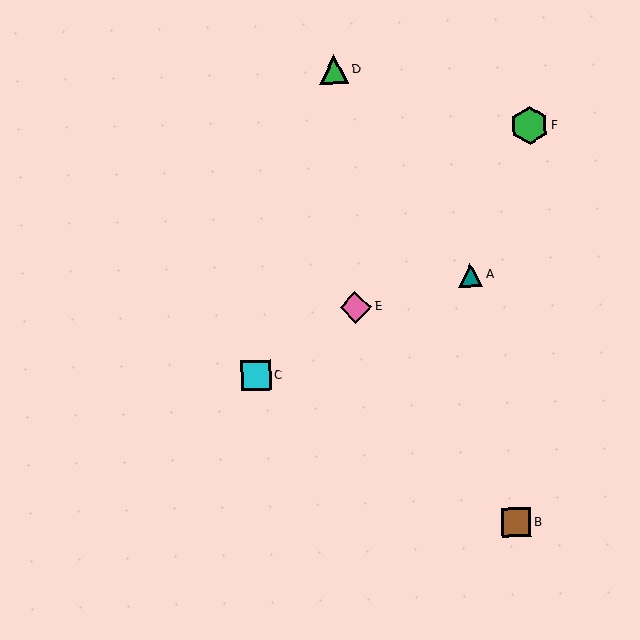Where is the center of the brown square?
The center of the brown square is at (516, 522).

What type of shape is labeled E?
Shape E is a pink diamond.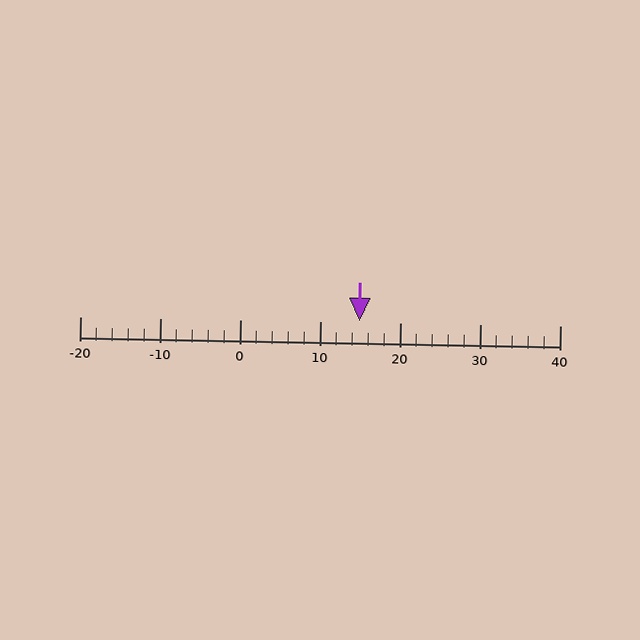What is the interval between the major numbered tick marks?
The major tick marks are spaced 10 units apart.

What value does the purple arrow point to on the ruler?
The purple arrow points to approximately 15.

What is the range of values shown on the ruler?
The ruler shows values from -20 to 40.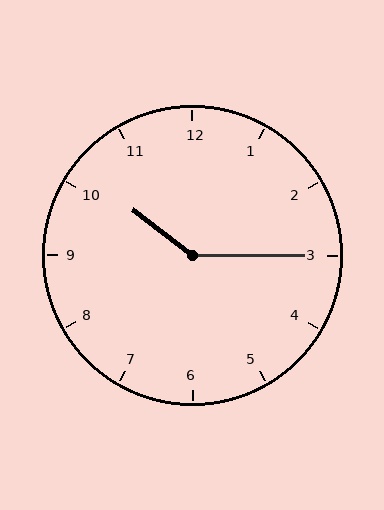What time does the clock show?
10:15.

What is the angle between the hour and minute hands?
Approximately 142 degrees.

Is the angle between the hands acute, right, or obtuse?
It is obtuse.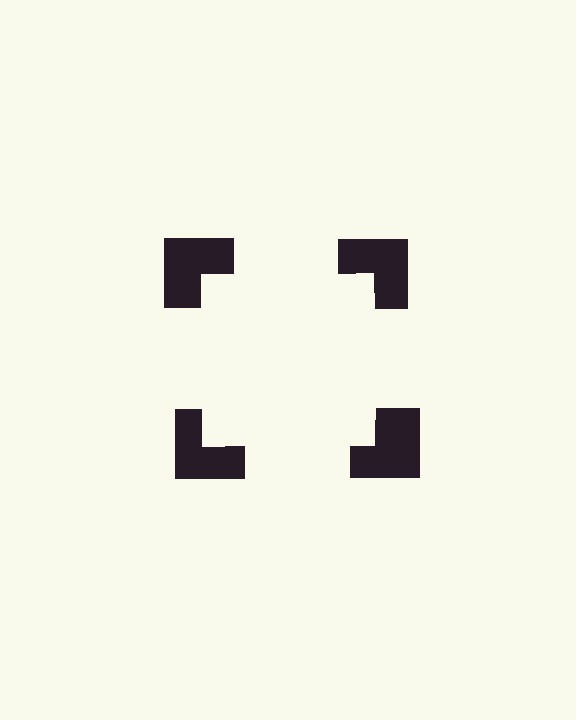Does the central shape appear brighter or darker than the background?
It typically appears slightly brighter than the background, even though no actual brightness change is drawn.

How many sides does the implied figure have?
4 sides.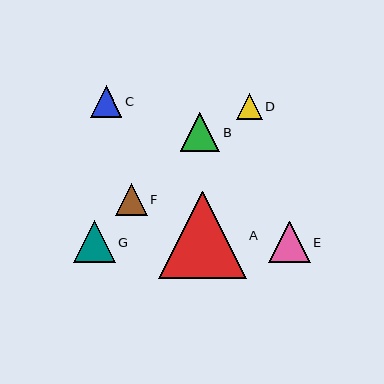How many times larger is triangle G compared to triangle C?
Triangle G is approximately 1.3 times the size of triangle C.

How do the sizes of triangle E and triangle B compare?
Triangle E and triangle B are approximately the same size.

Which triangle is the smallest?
Triangle D is the smallest with a size of approximately 26 pixels.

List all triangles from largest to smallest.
From largest to smallest: A, G, E, B, F, C, D.